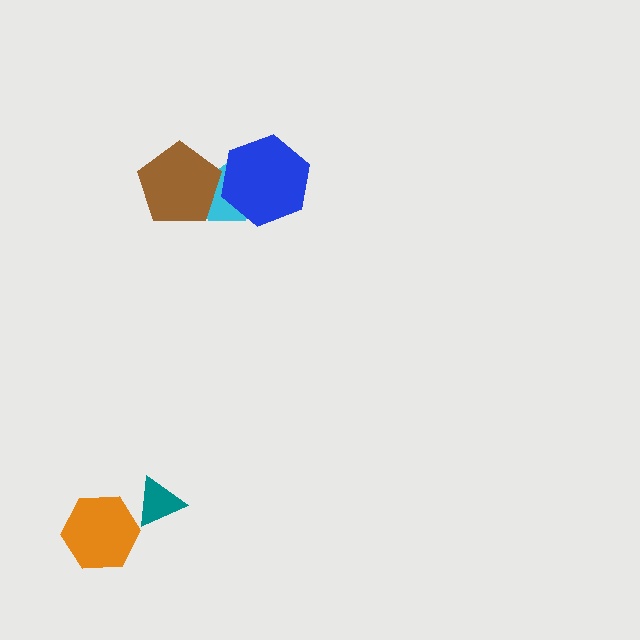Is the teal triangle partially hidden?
No, no other shape covers it.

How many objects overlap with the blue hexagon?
1 object overlaps with the blue hexagon.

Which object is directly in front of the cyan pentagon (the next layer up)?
The brown pentagon is directly in front of the cyan pentagon.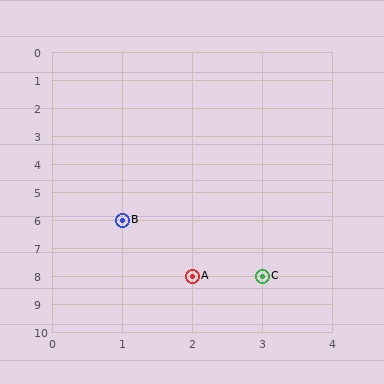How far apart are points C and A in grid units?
Points C and A are 1 column apart.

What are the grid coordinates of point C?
Point C is at grid coordinates (3, 8).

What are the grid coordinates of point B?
Point B is at grid coordinates (1, 6).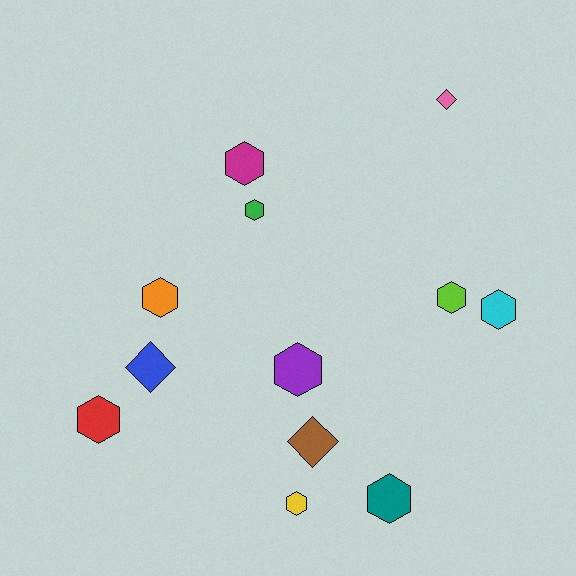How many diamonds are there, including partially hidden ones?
There are 3 diamonds.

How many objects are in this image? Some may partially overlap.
There are 12 objects.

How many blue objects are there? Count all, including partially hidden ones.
There is 1 blue object.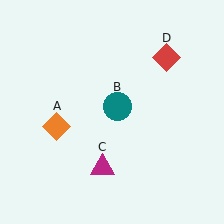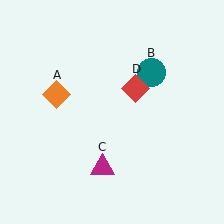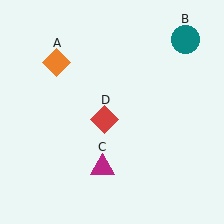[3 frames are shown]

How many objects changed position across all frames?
3 objects changed position: orange diamond (object A), teal circle (object B), red diamond (object D).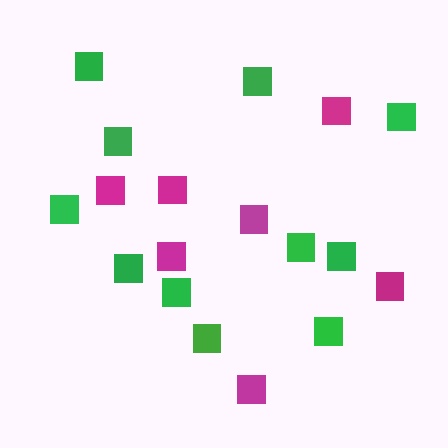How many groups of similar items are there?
There are 2 groups: one group of magenta squares (7) and one group of green squares (11).